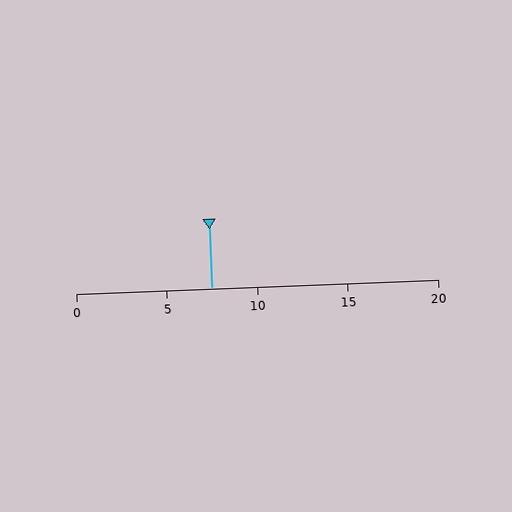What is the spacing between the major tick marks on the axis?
The major ticks are spaced 5 apart.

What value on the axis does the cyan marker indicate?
The marker indicates approximately 7.5.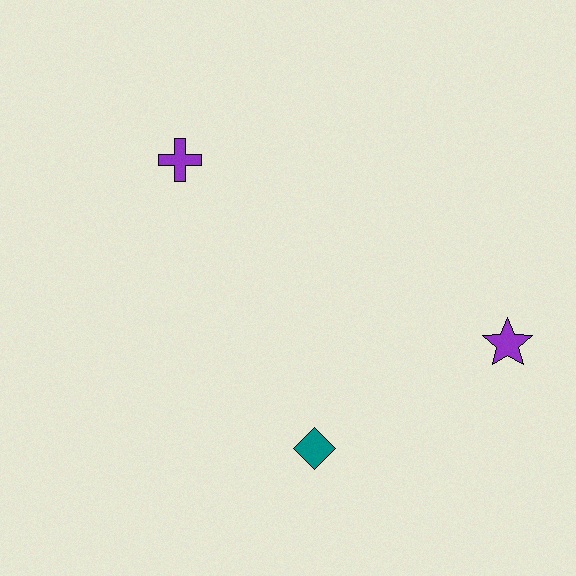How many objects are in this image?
There are 3 objects.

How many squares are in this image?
There are no squares.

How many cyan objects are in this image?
There are no cyan objects.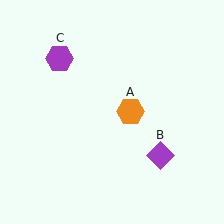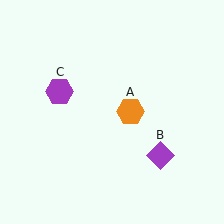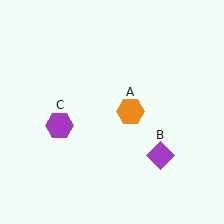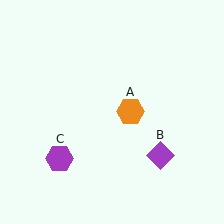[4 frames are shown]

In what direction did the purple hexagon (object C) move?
The purple hexagon (object C) moved down.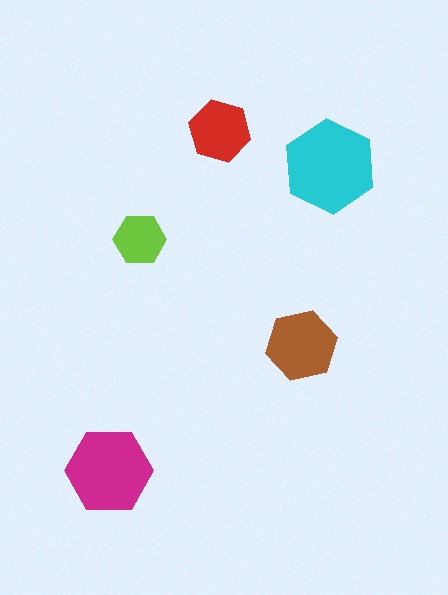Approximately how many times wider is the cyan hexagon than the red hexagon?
About 1.5 times wider.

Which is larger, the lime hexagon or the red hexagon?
The red one.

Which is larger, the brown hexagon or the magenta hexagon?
The magenta one.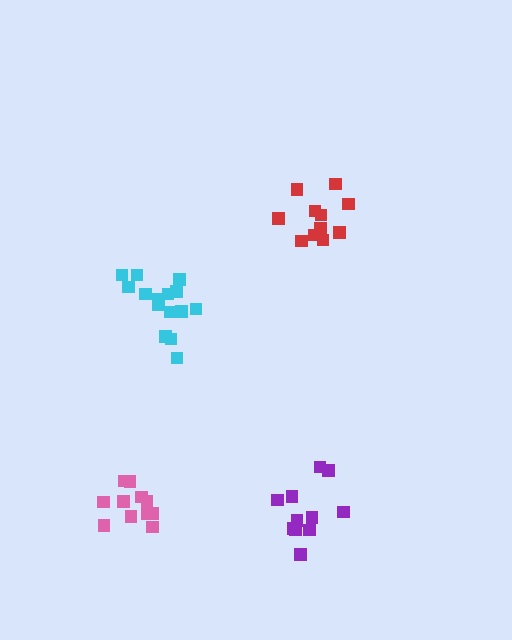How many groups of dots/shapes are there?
There are 4 groups.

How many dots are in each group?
Group 1: 11 dots, Group 2: 11 dots, Group 3: 11 dots, Group 4: 15 dots (48 total).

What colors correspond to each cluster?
The clusters are colored: red, purple, pink, cyan.